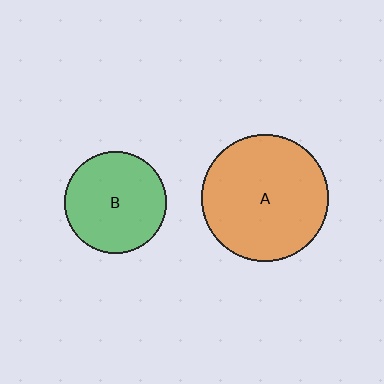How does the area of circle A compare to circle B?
Approximately 1.5 times.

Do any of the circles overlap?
No, none of the circles overlap.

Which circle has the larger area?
Circle A (orange).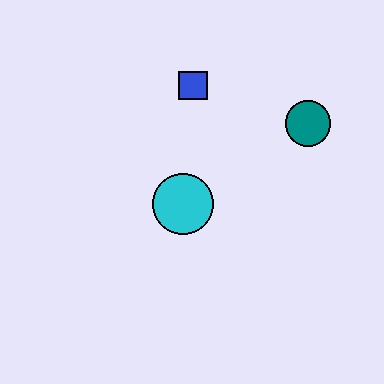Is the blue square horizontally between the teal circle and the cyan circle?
Yes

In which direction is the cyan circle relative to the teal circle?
The cyan circle is to the left of the teal circle.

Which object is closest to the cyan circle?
The blue square is closest to the cyan circle.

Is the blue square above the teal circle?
Yes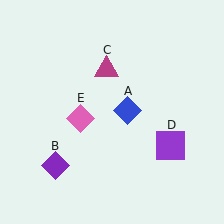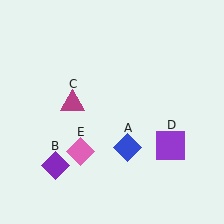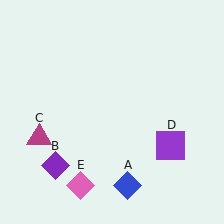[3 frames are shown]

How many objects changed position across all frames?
3 objects changed position: blue diamond (object A), magenta triangle (object C), pink diamond (object E).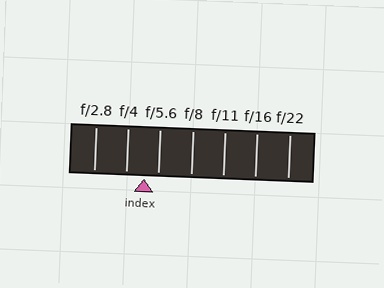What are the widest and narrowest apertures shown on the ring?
The widest aperture shown is f/2.8 and the narrowest is f/22.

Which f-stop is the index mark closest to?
The index mark is closest to f/5.6.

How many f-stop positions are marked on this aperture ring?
There are 7 f-stop positions marked.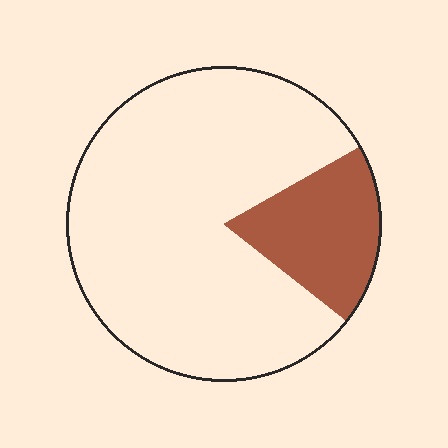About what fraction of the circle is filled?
About one fifth (1/5).